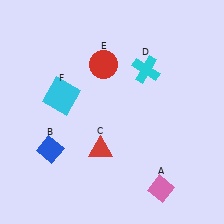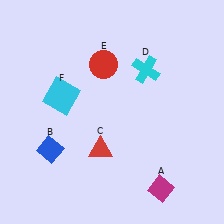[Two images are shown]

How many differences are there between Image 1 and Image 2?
There is 1 difference between the two images.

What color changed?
The diamond (A) changed from pink in Image 1 to magenta in Image 2.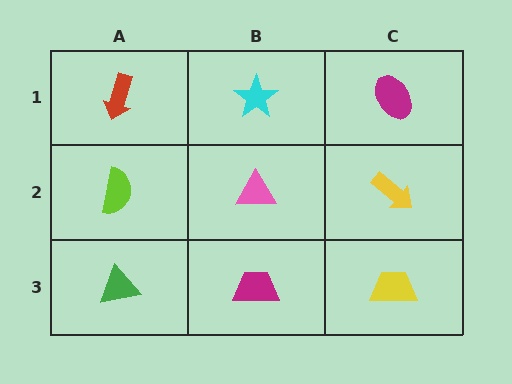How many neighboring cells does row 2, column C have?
3.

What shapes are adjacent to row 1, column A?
A lime semicircle (row 2, column A), a cyan star (row 1, column B).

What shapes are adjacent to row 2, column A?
A red arrow (row 1, column A), a green triangle (row 3, column A), a pink triangle (row 2, column B).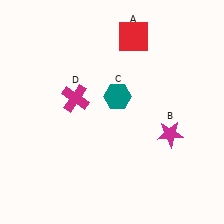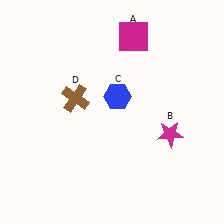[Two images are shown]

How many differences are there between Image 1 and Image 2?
There are 3 differences between the two images.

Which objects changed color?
A changed from red to magenta. C changed from teal to blue. D changed from magenta to brown.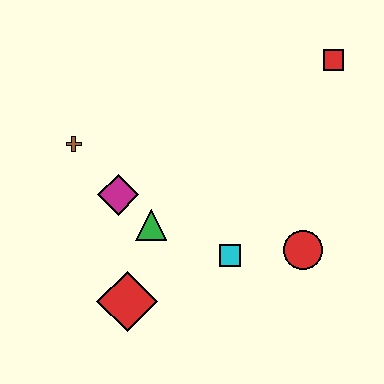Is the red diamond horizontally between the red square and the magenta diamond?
Yes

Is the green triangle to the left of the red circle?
Yes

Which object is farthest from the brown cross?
The red square is farthest from the brown cross.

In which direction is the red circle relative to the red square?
The red circle is below the red square.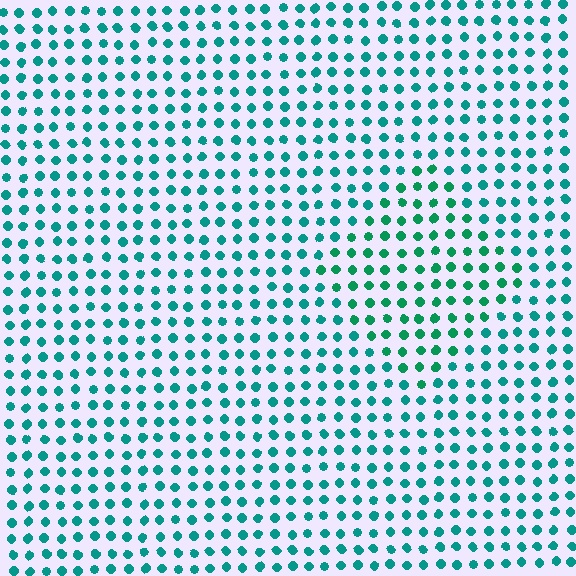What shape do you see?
I see a diamond.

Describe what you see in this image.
The image is filled with small teal elements in a uniform arrangement. A diamond-shaped region is visible where the elements are tinted to a slightly different hue, forming a subtle color boundary.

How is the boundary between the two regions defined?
The boundary is defined purely by a slight shift in hue (about 22 degrees). Spacing, size, and orientation are identical on both sides.